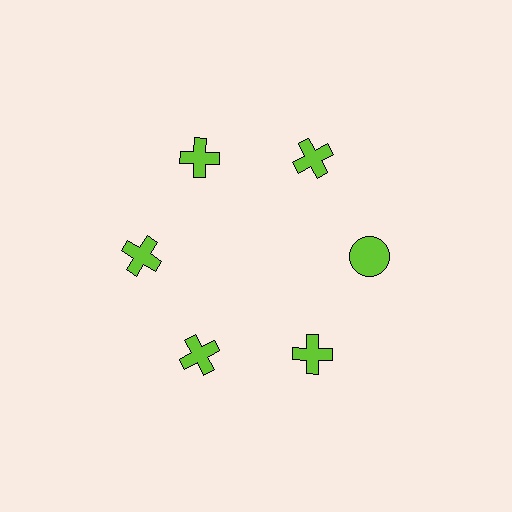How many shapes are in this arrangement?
There are 6 shapes arranged in a ring pattern.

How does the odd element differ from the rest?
It has a different shape: circle instead of cross.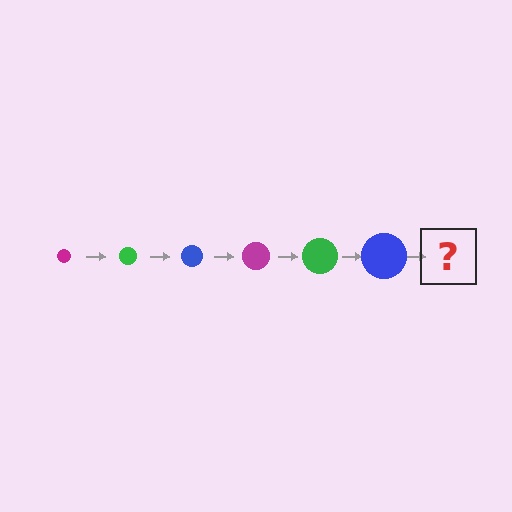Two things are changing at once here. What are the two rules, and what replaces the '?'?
The two rules are that the circle grows larger each step and the color cycles through magenta, green, and blue. The '?' should be a magenta circle, larger than the previous one.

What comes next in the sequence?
The next element should be a magenta circle, larger than the previous one.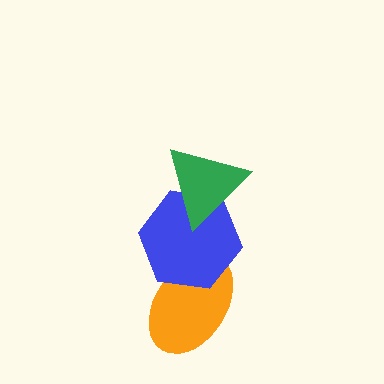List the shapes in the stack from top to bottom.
From top to bottom: the green triangle, the blue hexagon, the orange ellipse.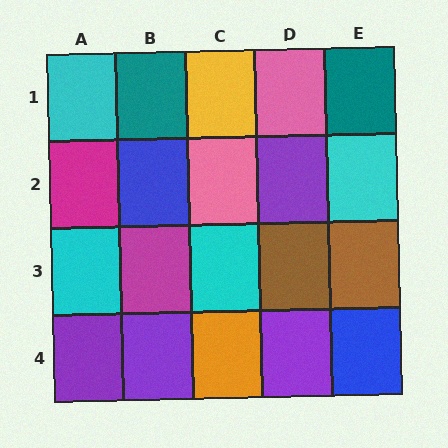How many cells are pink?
2 cells are pink.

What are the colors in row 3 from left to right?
Cyan, magenta, cyan, brown, brown.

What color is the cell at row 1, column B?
Teal.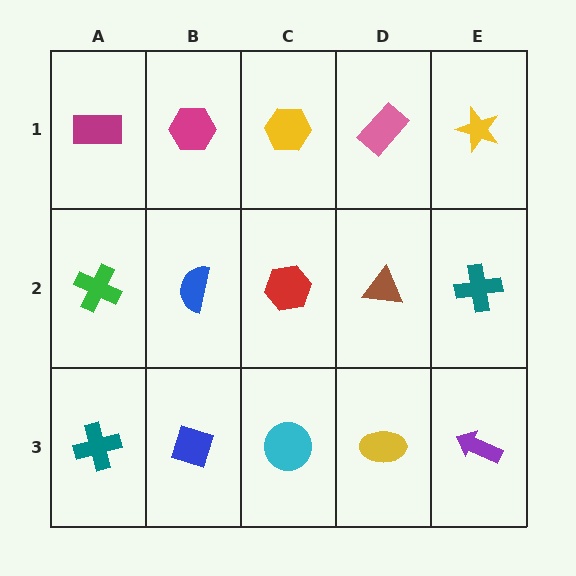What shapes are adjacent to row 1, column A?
A green cross (row 2, column A), a magenta hexagon (row 1, column B).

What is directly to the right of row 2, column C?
A brown triangle.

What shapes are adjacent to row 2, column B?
A magenta hexagon (row 1, column B), a blue diamond (row 3, column B), a green cross (row 2, column A), a red hexagon (row 2, column C).